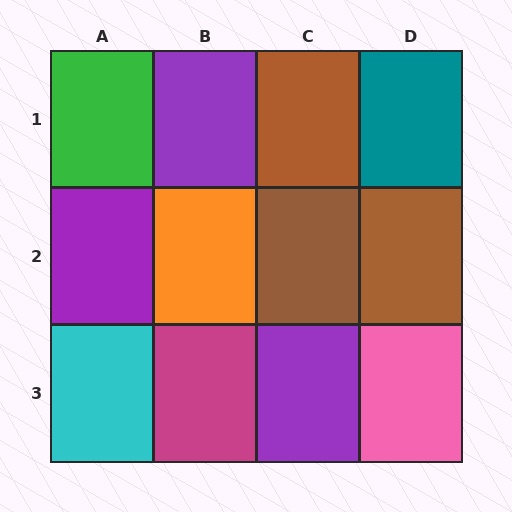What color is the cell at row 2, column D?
Brown.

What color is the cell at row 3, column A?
Cyan.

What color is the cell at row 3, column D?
Pink.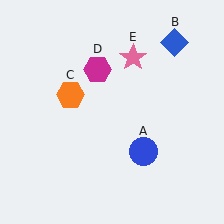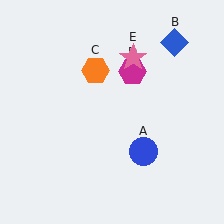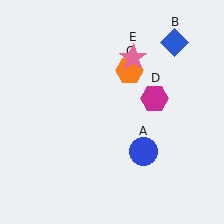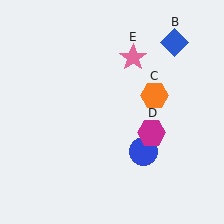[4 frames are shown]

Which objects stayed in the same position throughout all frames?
Blue circle (object A) and blue diamond (object B) and pink star (object E) remained stationary.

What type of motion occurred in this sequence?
The orange hexagon (object C), magenta hexagon (object D) rotated clockwise around the center of the scene.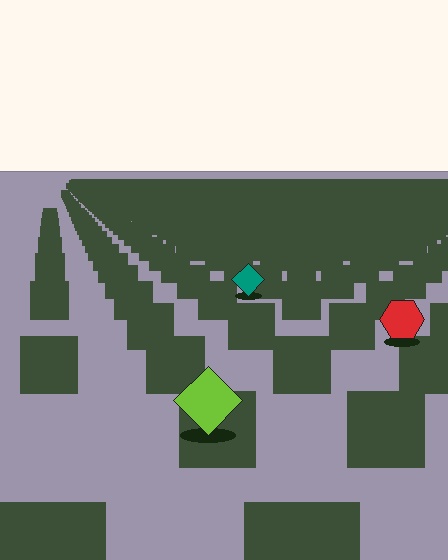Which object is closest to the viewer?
The lime diamond is closest. The texture marks near it are larger and more spread out.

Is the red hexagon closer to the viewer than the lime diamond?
No. The lime diamond is closer — you can tell from the texture gradient: the ground texture is coarser near it.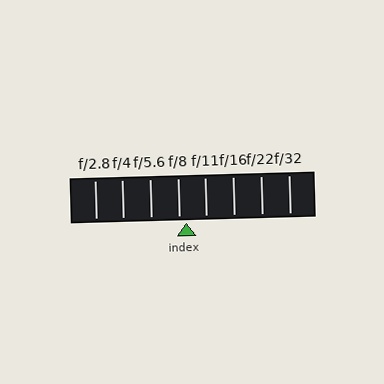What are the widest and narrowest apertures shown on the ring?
The widest aperture shown is f/2.8 and the narrowest is f/32.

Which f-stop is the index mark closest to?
The index mark is closest to f/8.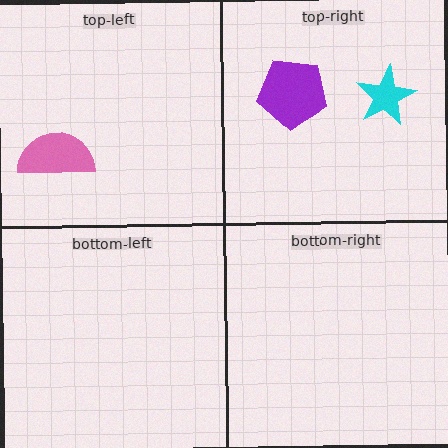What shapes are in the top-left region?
The pink semicircle.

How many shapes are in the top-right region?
2.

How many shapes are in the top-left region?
1.